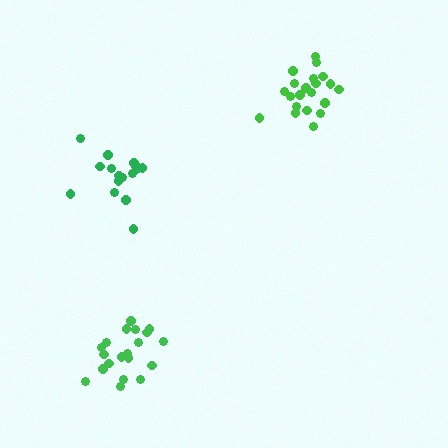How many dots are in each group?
Group 1: 16 dots, Group 2: 21 dots, Group 3: 20 dots (57 total).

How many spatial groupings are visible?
There are 3 spatial groupings.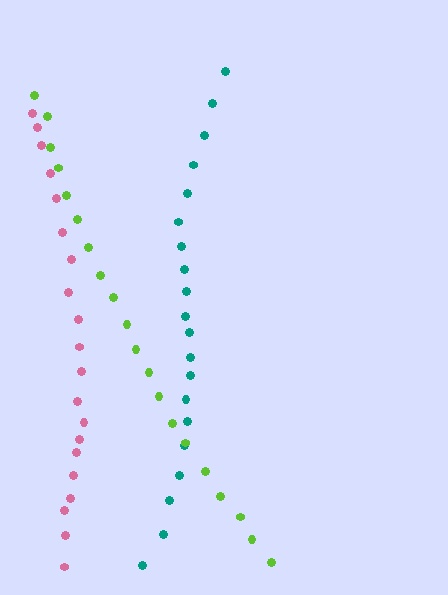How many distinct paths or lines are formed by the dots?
There are 3 distinct paths.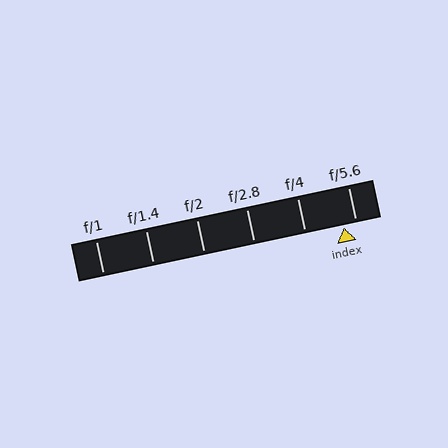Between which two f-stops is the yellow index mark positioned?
The index mark is between f/4 and f/5.6.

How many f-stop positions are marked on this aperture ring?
There are 6 f-stop positions marked.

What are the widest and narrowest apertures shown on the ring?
The widest aperture shown is f/1 and the narrowest is f/5.6.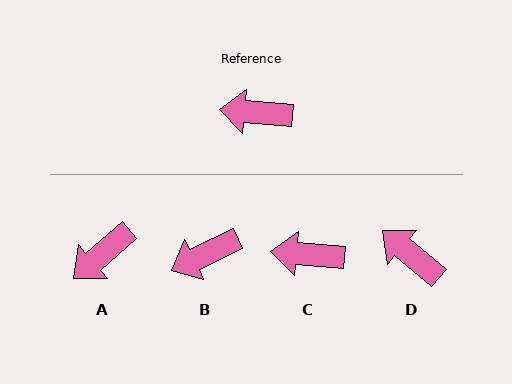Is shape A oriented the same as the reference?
No, it is off by about 46 degrees.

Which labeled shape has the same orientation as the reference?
C.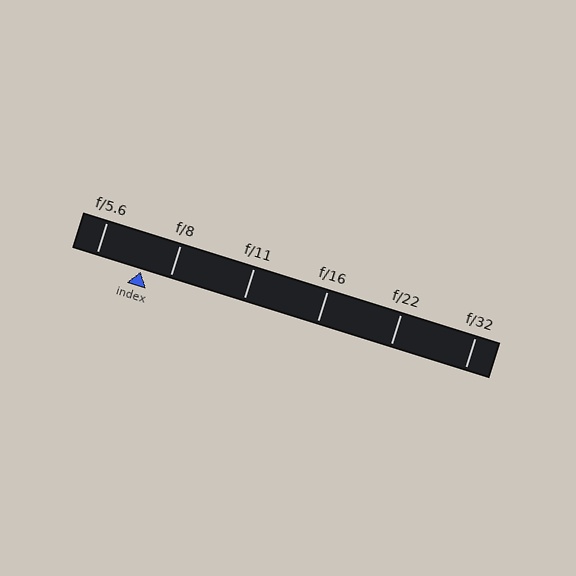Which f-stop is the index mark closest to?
The index mark is closest to f/8.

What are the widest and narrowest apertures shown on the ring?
The widest aperture shown is f/5.6 and the narrowest is f/32.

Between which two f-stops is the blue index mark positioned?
The index mark is between f/5.6 and f/8.